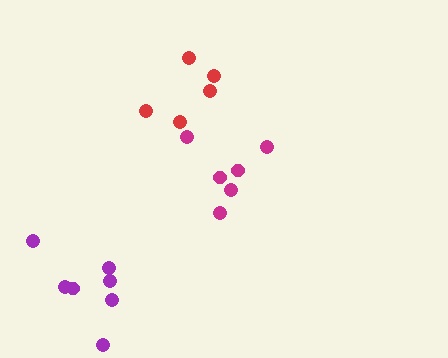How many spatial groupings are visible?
There are 3 spatial groupings.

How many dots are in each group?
Group 1: 5 dots, Group 2: 7 dots, Group 3: 6 dots (18 total).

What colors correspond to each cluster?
The clusters are colored: red, purple, magenta.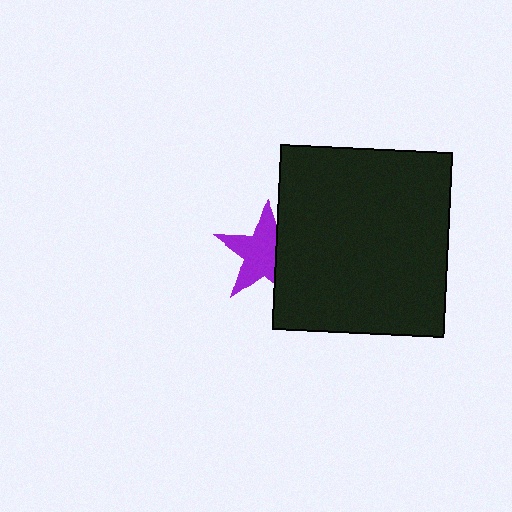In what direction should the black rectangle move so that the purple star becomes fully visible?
The black rectangle should move right. That is the shortest direction to clear the overlap and leave the purple star fully visible.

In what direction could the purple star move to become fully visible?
The purple star could move left. That would shift it out from behind the black rectangle entirely.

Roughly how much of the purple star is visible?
Most of it is visible (roughly 68%).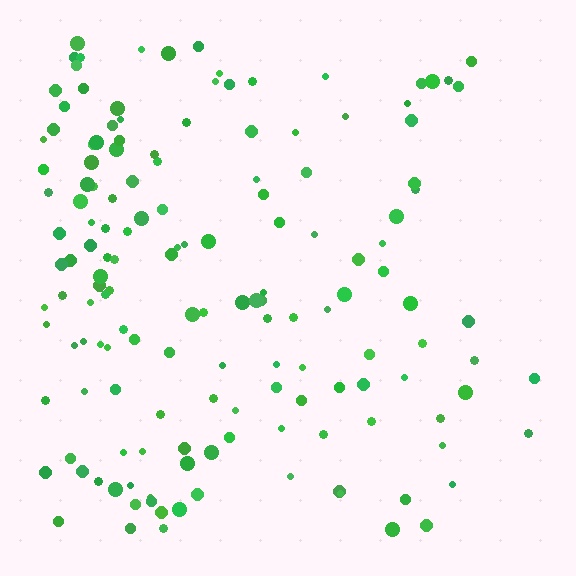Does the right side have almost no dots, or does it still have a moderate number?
Still a moderate number, just noticeably fewer than the left.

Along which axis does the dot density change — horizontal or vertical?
Horizontal.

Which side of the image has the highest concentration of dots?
The left.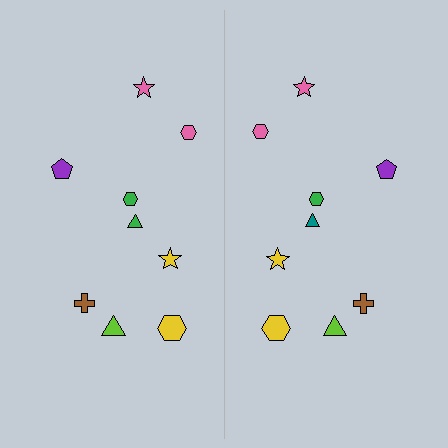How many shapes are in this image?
There are 18 shapes in this image.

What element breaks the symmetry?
The teal triangle on the right side breaks the symmetry — its mirror counterpart is green.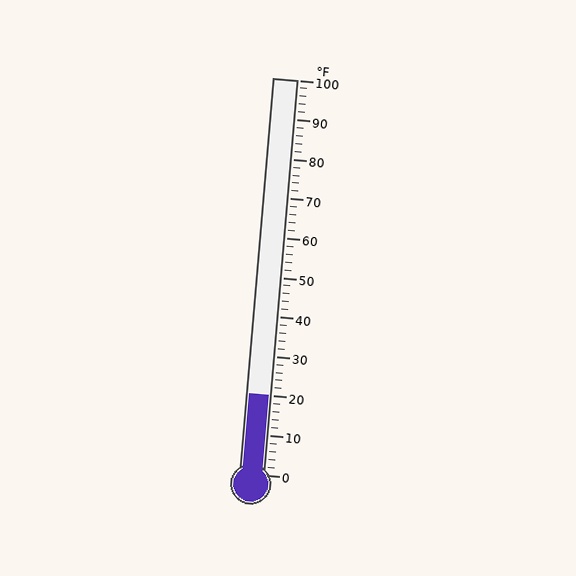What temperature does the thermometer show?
The thermometer shows approximately 20°F.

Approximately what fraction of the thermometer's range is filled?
The thermometer is filled to approximately 20% of its range.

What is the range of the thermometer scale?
The thermometer scale ranges from 0°F to 100°F.